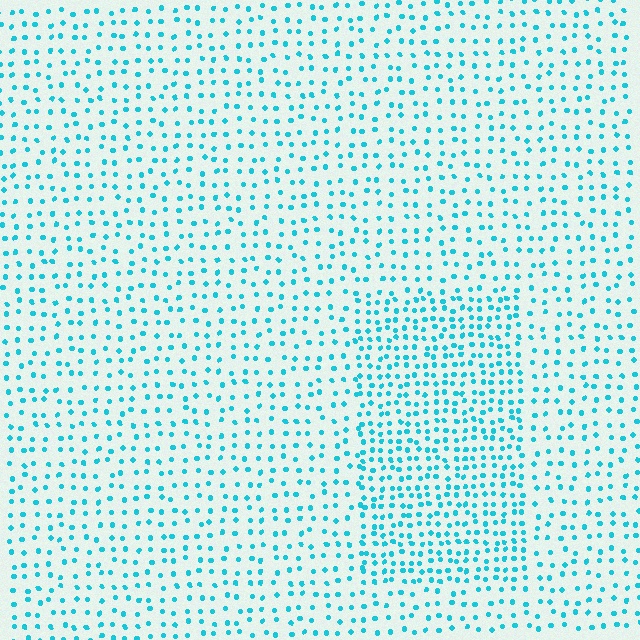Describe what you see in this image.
The image contains small cyan elements arranged at two different densities. A rectangle-shaped region is visible where the elements are more densely packed than the surrounding area.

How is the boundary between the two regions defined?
The boundary is defined by a change in element density (approximately 1.8x ratio). All elements are the same color, size, and shape.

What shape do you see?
I see a rectangle.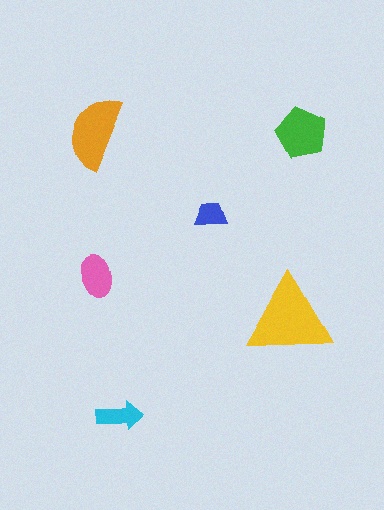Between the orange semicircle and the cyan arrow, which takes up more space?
The orange semicircle.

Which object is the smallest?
The blue trapezoid.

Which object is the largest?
The yellow triangle.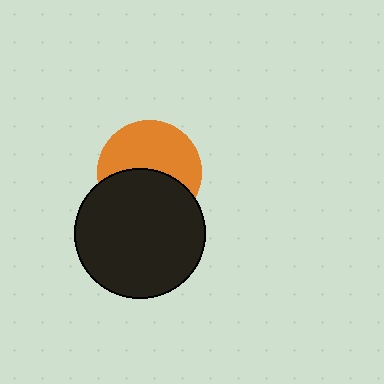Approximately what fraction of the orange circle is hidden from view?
Roughly 46% of the orange circle is hidden behind the black circle.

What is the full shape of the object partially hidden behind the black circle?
The partially hidden object is an orange circle.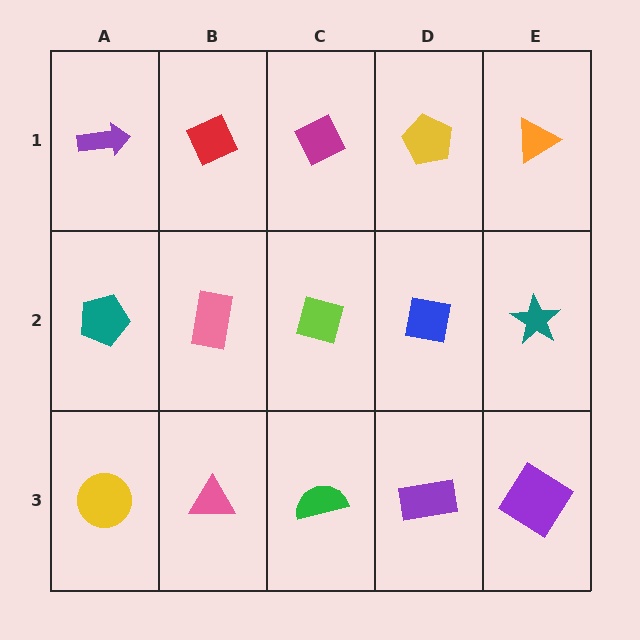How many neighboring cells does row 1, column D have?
3.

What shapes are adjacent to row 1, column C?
A lime square (row 2, column C), a red diamond (row 1, column B), a yellow pentagon (row 1, column D).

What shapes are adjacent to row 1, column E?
A teal star (row 2, column E), a yellow pentagon (row 1, column D).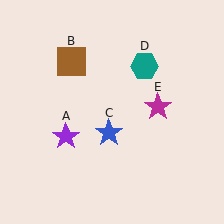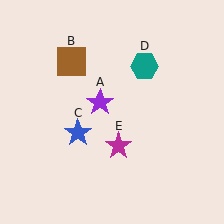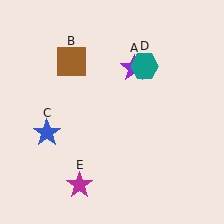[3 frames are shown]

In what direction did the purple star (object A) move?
The purple star (object A) moved up and to the right.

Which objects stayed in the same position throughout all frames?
Brown square (object B) and teal hexagon (object D) remained stationary.